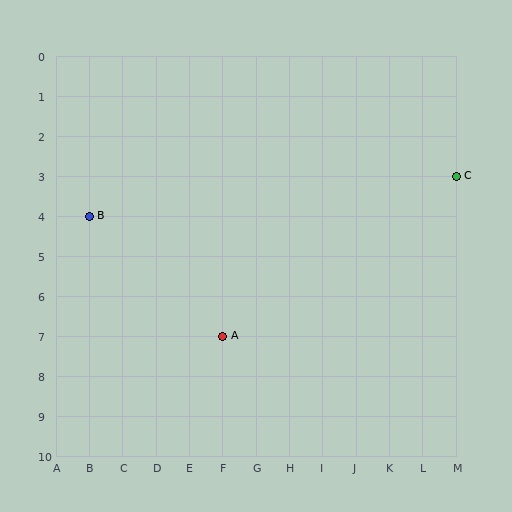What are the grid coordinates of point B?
Point B is at grid coordinates (B, 4).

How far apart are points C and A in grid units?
Points C and A are 7 columns and 4 rows apart (about 8.1 grid units diagonally).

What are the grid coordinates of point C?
Point C is at grid coordinates (M, 3).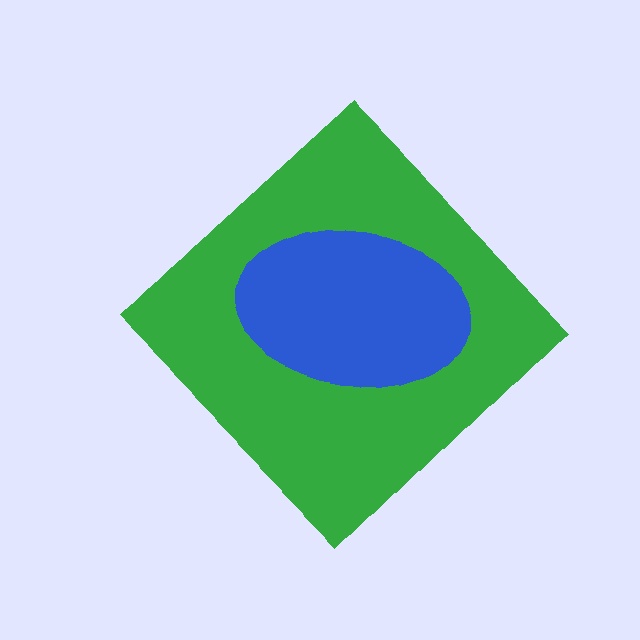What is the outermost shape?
The green diamond.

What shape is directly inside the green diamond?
The blue ellipse.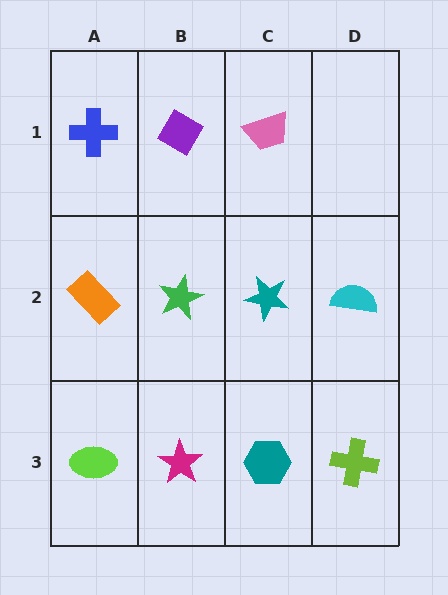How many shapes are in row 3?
4 shapes.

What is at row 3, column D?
A lime cross.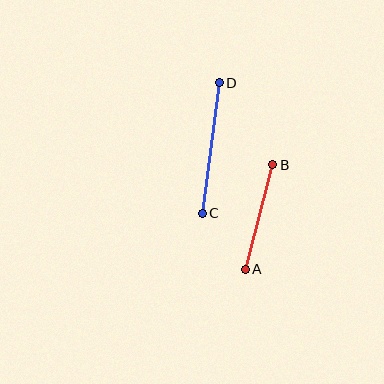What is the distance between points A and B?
The distance is approximately 108 pixels.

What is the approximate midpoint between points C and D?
The midpoint is at approximately (211, 148) pixels.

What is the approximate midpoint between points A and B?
The midpoint is at approximately (259, 217) pixels.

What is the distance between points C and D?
The distance is approximately 131 pixels.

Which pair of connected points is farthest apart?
Points C and D are farthest apart.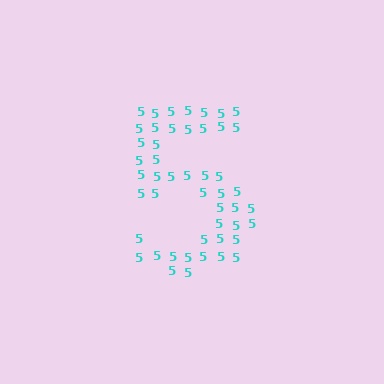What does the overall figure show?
The overall figure shows the digit 5.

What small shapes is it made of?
It is made of small digit 5's.